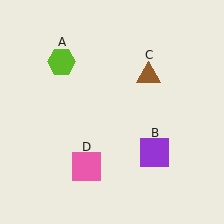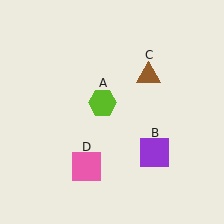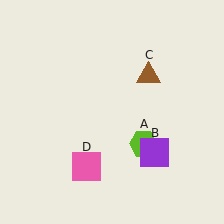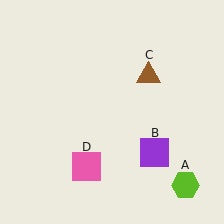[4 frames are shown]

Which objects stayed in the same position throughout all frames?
Purple square (object B) and brown triangle (object C) and pink square (object D) remained stationary.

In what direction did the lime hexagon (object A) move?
The lime hexagon (object A) moved down and to the right.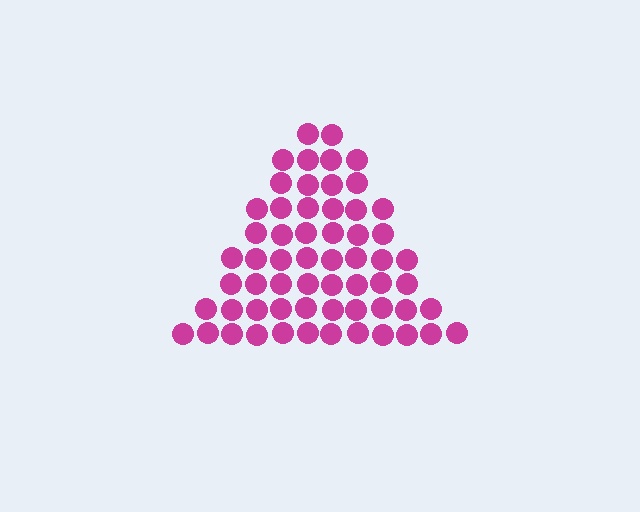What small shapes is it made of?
It is made of small circles.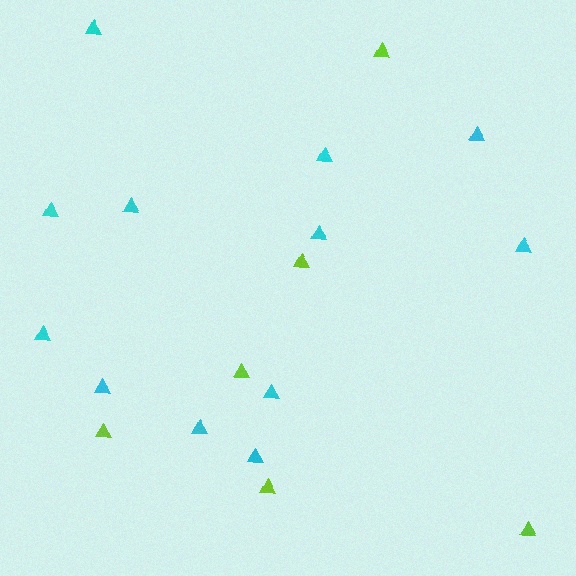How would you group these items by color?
There are 2 groups: one group of lime triangles (6) and one group of cyan triangles (12).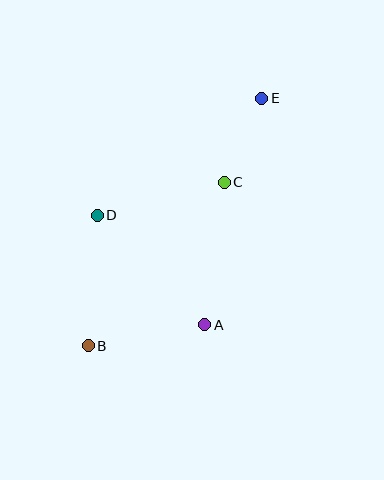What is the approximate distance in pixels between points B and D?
The distance between B and D is approximately 131 pixels.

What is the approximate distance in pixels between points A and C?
The distance between A and C is approximately 144 pixels.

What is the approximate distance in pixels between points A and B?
The distance between A and B is approximately 118 pixels.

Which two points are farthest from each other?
Points B and E are farthest from each other.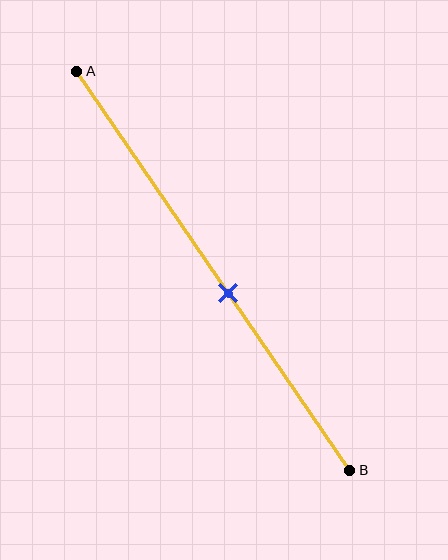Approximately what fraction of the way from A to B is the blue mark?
The blue mark is approximately 55% of the way from A to B.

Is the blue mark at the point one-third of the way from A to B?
No, the mark is at about 55% from A, not at the 33% one-third point.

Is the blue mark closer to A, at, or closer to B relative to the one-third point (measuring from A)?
The blue mark is closer to point B than the one-third point of segment AB.